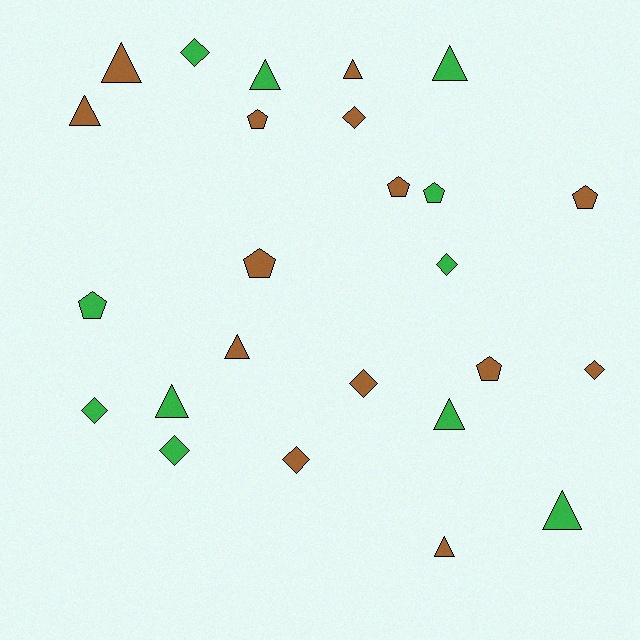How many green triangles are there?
There are 5 green triangles.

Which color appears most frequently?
Brown, with 14 objects.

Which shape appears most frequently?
Triangle, with 10 objects.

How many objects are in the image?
There are 25 objects.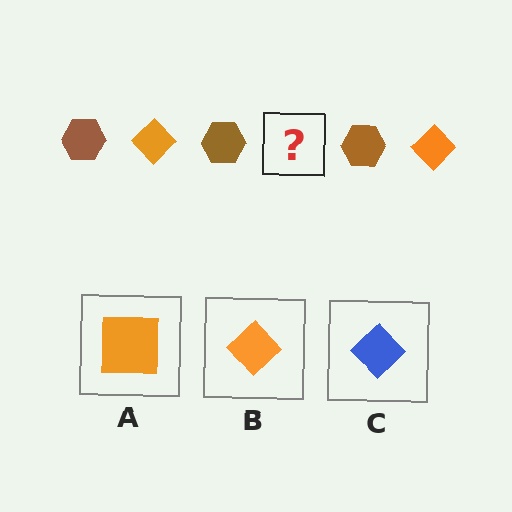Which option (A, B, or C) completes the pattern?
B.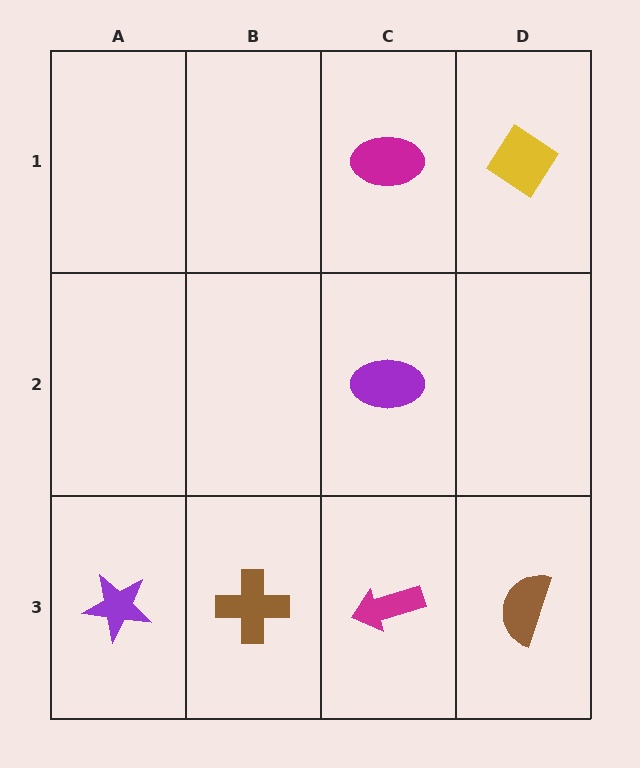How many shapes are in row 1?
2 shapes.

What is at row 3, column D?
A brown semicircle.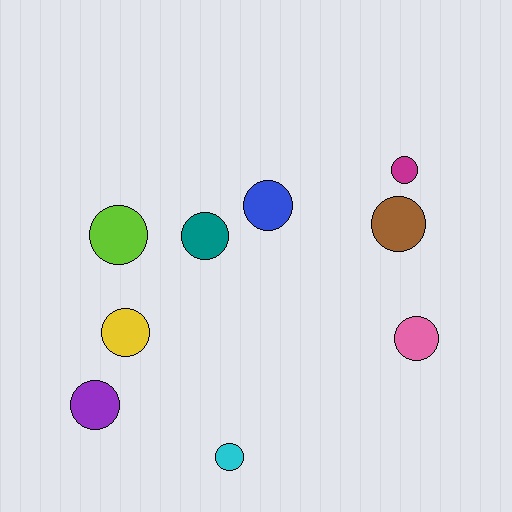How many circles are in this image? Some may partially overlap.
There are 9 circles.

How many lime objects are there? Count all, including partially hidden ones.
There is 1 lime object.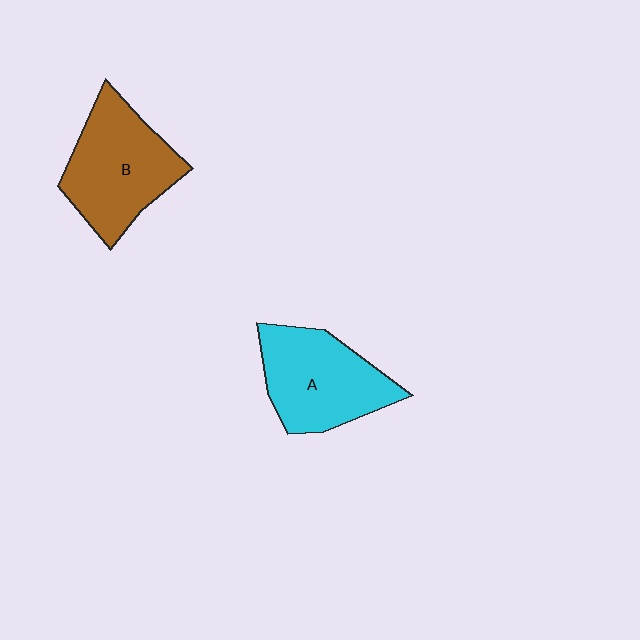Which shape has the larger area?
Shape B (brown).